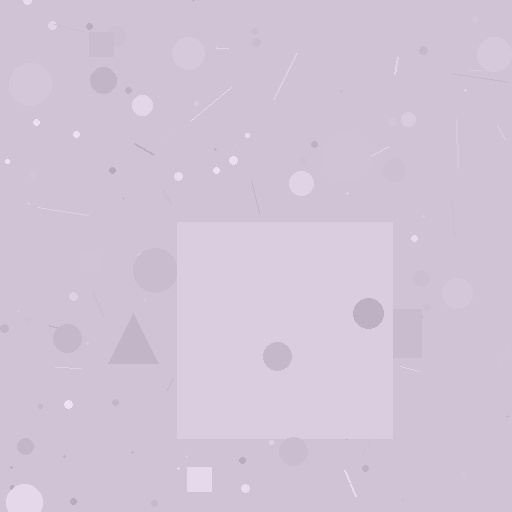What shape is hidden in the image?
A square is hidden in the image.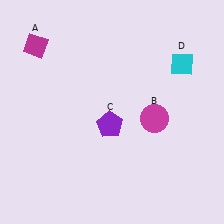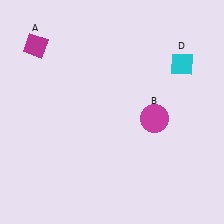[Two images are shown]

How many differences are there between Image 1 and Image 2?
There is 1 difference between the two images.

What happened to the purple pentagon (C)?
The purple pentagon (C) was removed in Image 2. It was in the bottom-left area of Image 1.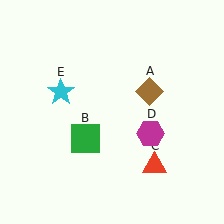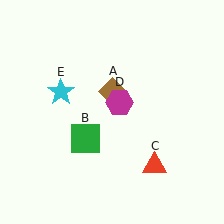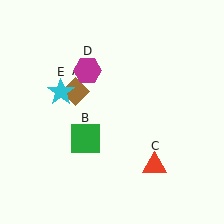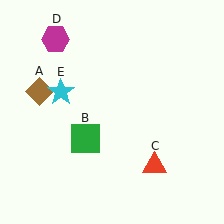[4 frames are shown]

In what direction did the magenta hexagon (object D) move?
The magenta hexagon (object D) moved up and to the left.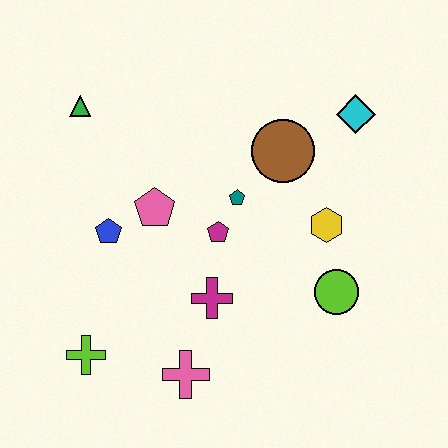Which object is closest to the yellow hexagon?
The lime circle is closest to the yellow hexagon.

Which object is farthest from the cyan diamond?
The lime cross is farthest from the cyan diamond.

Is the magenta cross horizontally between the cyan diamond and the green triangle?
Yes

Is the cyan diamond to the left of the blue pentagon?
No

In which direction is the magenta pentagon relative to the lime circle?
The magenta pentagon is to the left of the lime circle.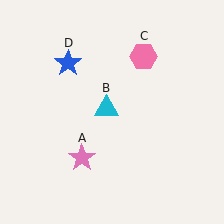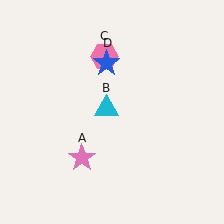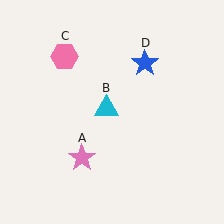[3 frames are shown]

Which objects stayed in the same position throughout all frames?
Pink star (object A) and cyan triangle (object B) remained stationary.